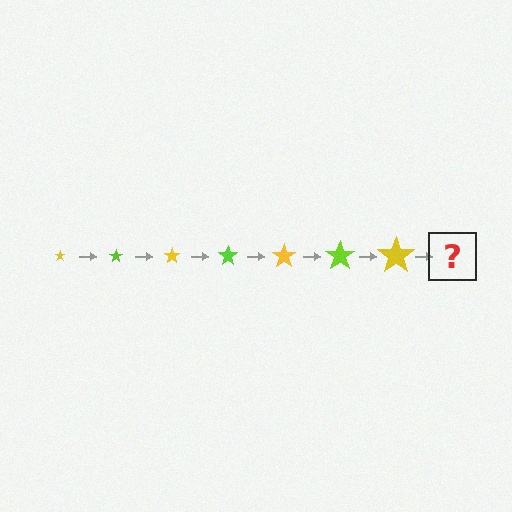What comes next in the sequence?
The next element should be a lime star, larger than the previous one.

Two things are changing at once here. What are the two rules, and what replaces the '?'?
The two rules are that the star grows larger each step and the color cycles through yellow and lime. The '?' should be a lime star, larger than the previous one.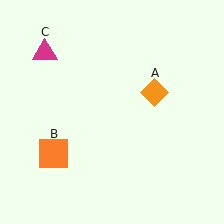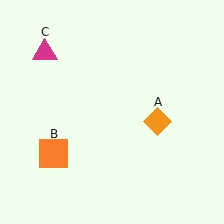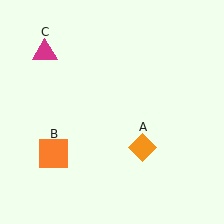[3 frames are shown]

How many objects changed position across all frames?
1 object changed position: orange diamond (object A).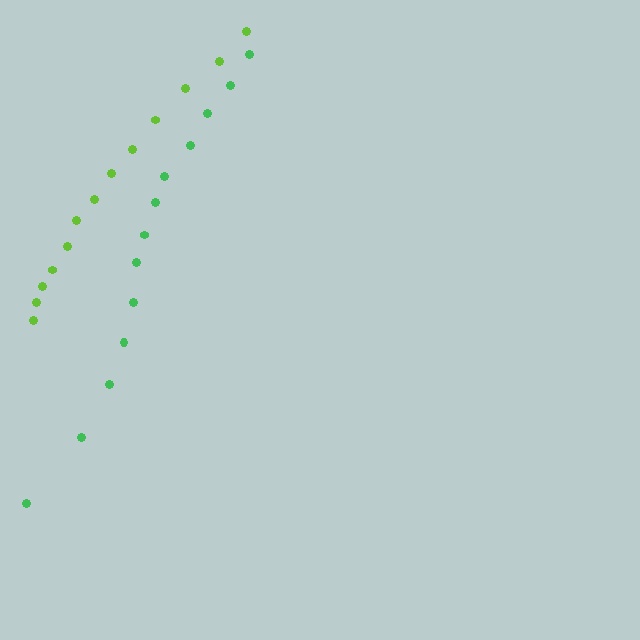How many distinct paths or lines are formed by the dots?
There are 2 distinct paths.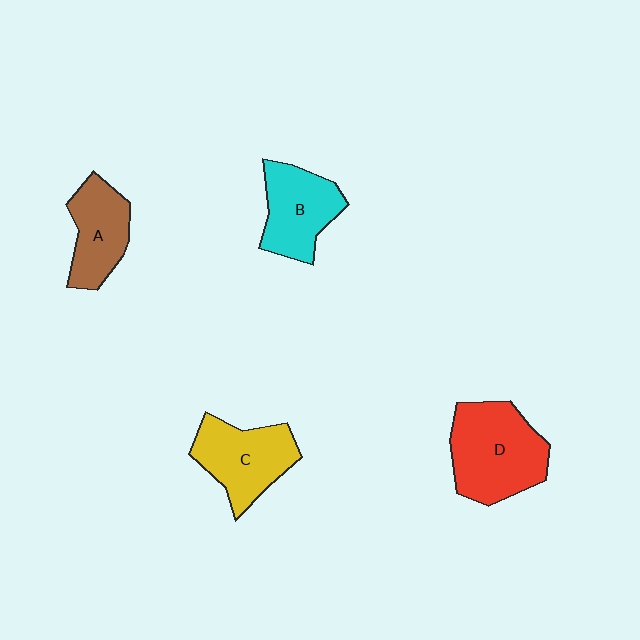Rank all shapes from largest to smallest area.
From largest to smallest: D (red), C (yellow), B (cyan), A (brown).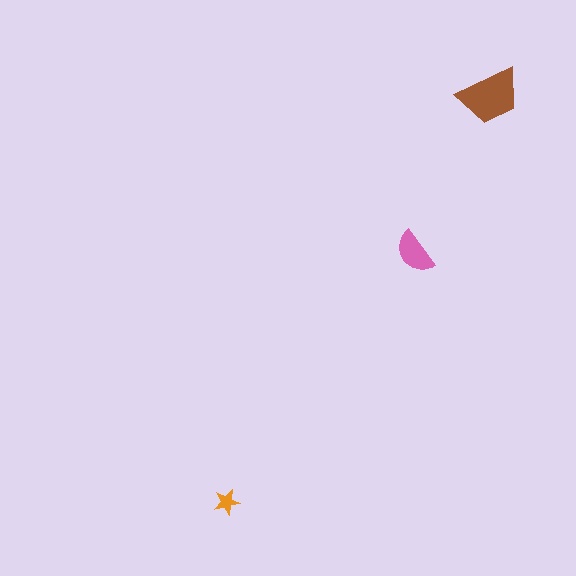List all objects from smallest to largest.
The orange star, the pink semicircle, the brown trapezoid.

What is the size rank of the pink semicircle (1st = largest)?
2nd.